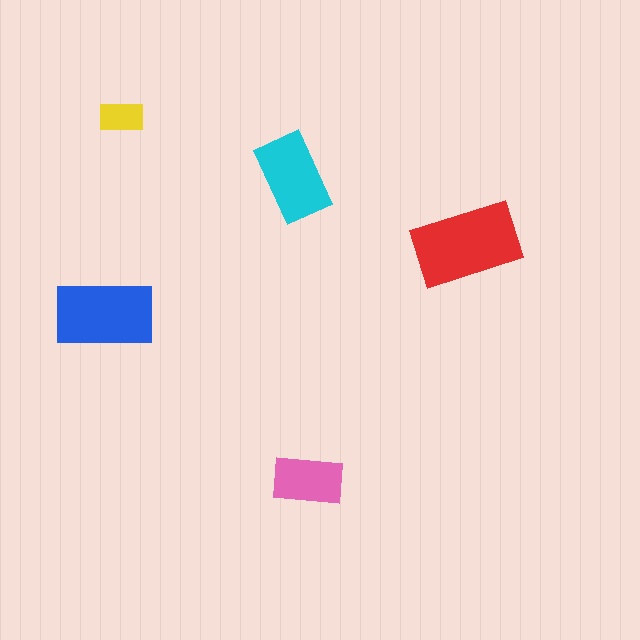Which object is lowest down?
The pink rectangle is bottommost.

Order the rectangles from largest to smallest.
the red one, the blue one, the cyan one, the pink one, the yellow one.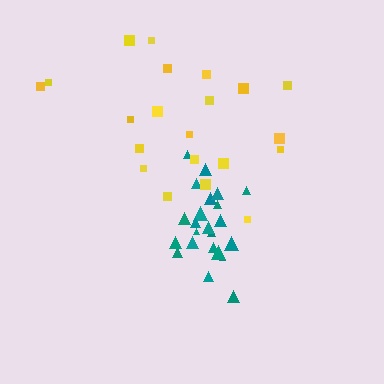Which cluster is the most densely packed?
Teal.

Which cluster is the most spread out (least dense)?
Yellow.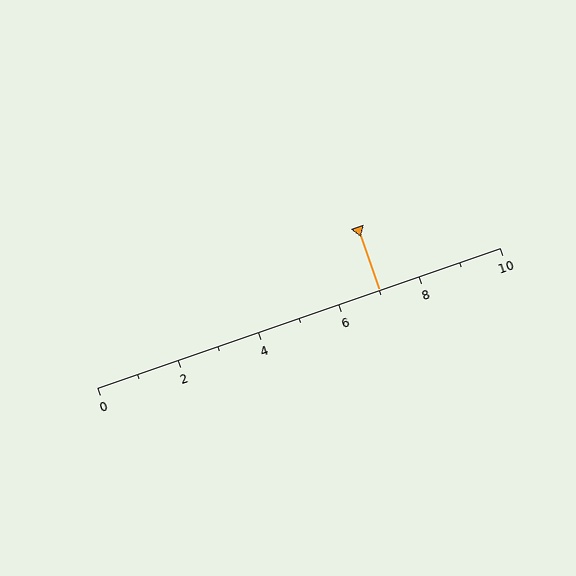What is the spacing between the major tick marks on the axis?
The major ticks are spaced 2 apart.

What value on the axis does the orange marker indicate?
The marker indicates approximately 7.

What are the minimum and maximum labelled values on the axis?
The axis runs from 0 to 10.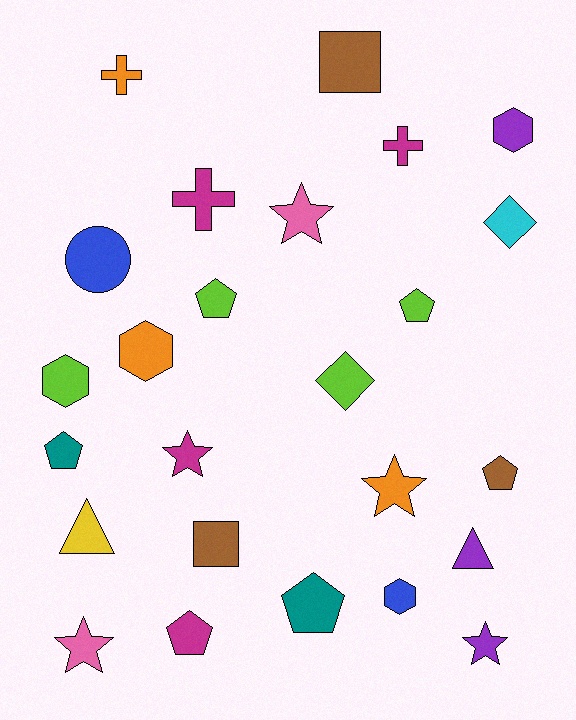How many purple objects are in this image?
There are 3 purple objects.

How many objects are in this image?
There are 25 objects.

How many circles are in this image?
There is 1 circle.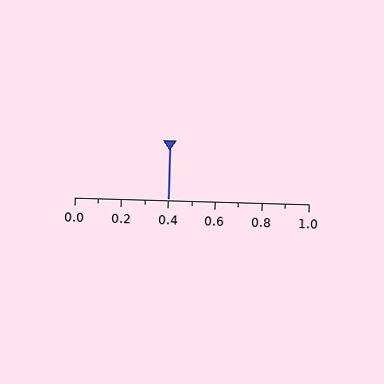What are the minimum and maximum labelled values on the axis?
The axis runs from 0.0 to 1.0.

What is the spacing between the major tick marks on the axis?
The major ticks are spaced 0.2 apart.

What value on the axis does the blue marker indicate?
The marker indicates approximately 0.4.